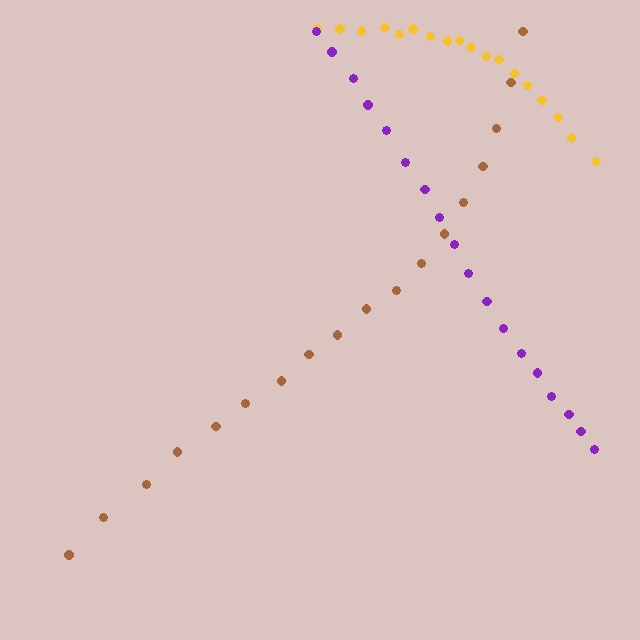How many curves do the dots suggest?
There are 3 distinct paths.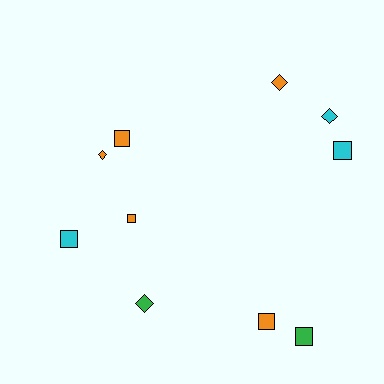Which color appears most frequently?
Orange, with 5 objects.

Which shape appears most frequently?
Square, with 6 objects.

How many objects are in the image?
There are 10 objects.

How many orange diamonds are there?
There are 2 orange diamonds.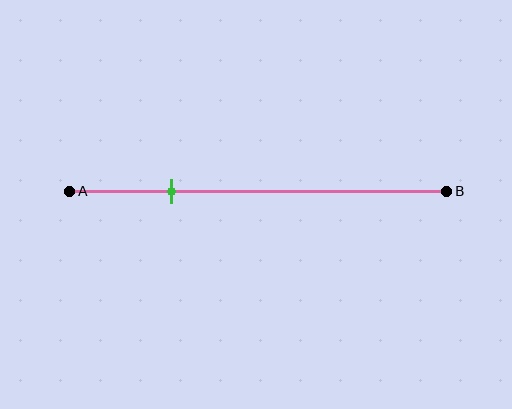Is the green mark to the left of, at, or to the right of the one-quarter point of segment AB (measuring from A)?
The green mark is approximately at the one-quarter point of segment AB.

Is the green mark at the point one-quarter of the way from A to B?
Yes, the mark is approximately at the one-quarter point.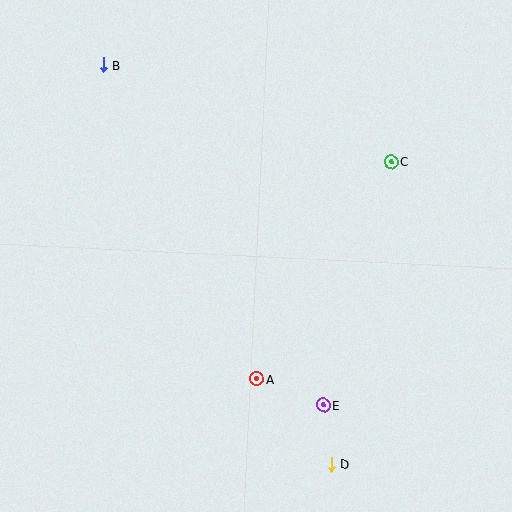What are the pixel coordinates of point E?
Point E is at (323, 405).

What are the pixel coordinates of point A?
Point A is at (257, 379).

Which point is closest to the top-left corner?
Point B is closest to the top-left corner.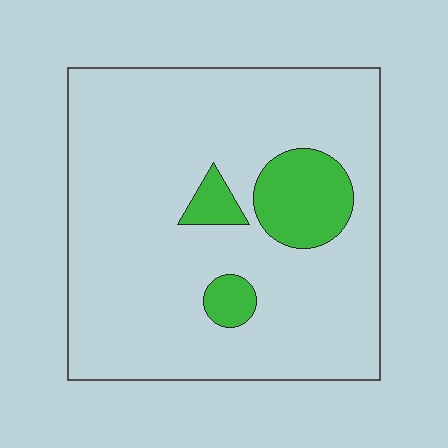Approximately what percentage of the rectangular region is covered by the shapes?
Approximately 15%.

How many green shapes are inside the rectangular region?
3.